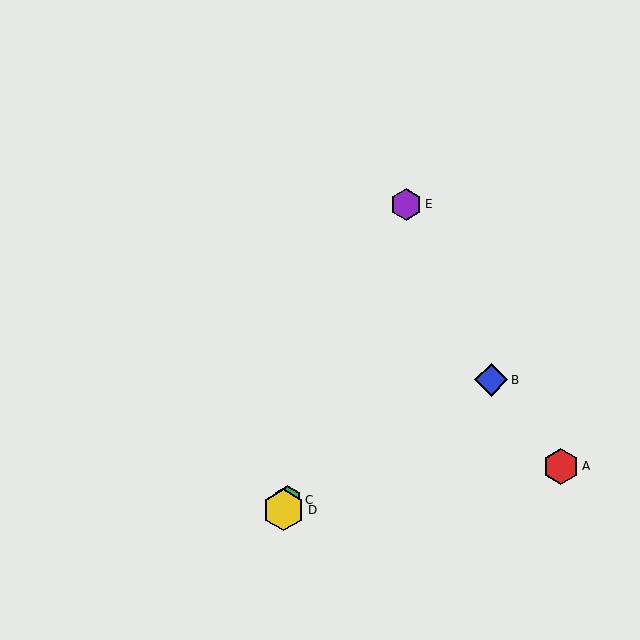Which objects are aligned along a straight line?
Objects C, D, E are aligned along a straight line.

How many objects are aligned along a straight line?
3 objects (C, D, E) are aligned along a straight line.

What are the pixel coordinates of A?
Object A is at (561, 466).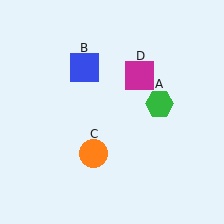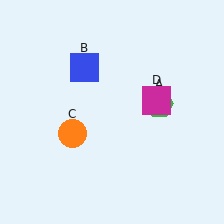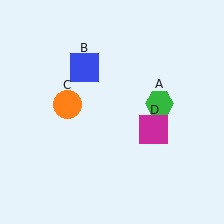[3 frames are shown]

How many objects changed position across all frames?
2 objects changed position: orange circle (object C), magenta square (object D).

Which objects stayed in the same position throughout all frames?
Green hexagon (object A) and blue square (object B) remained stationary.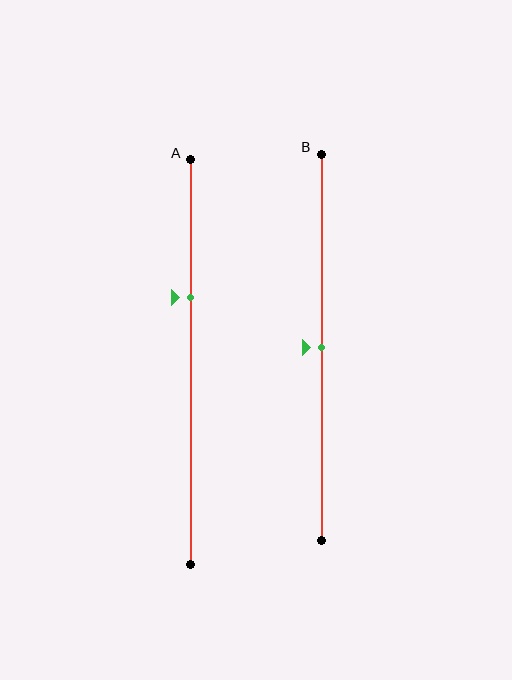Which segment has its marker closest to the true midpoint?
Segment B has its marker closest to the true midpoint.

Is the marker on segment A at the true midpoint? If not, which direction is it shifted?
No, the marker on segment A is shifted upward by about 16% of the segment length.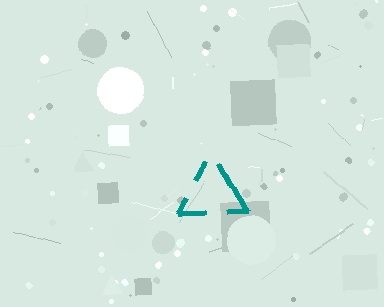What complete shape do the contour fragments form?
The contour fragments form a triangle.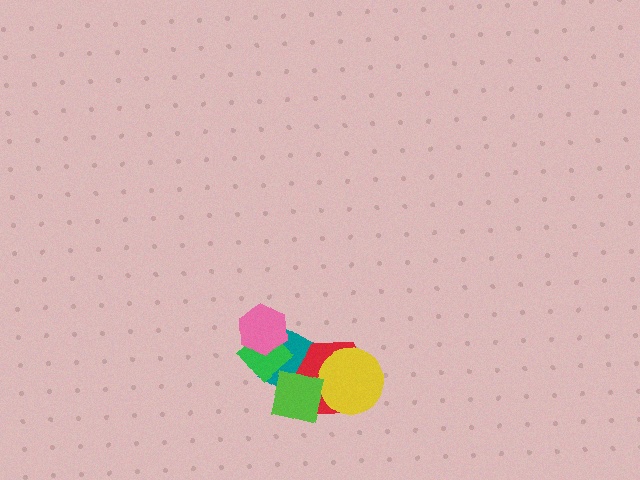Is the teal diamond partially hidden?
Yes, it is partially covered by another shape.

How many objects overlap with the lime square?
4 objects overlap with the lime square.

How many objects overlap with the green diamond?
3 objects overlap with the green diamond.